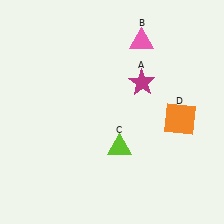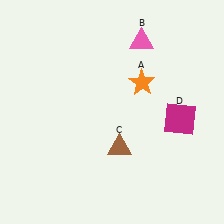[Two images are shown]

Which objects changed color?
A changed from magenta to orange. C changed from lime to brown. D changed from orange to magenta.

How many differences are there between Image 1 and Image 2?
There are 3 differences between the two images.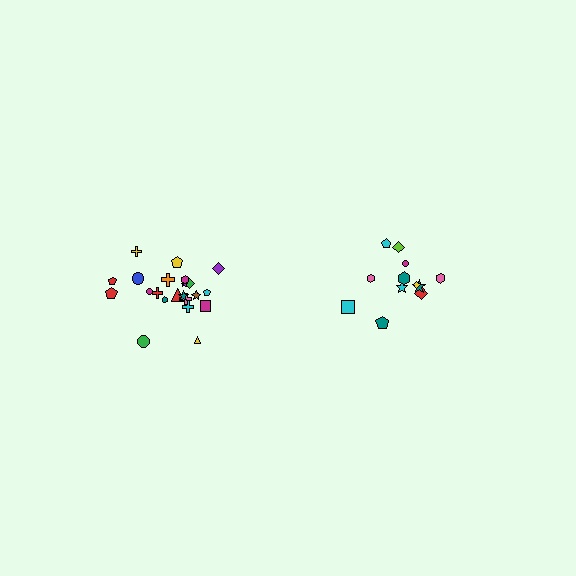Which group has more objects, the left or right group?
The left group.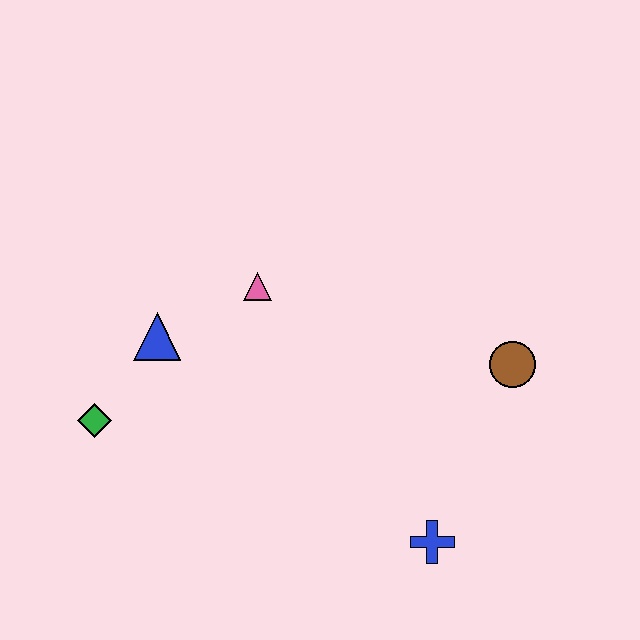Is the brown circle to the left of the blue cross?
No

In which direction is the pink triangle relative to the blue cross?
The pink triangle is above the blue cross.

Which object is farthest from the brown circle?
The green diamond is farthest from the brown circle.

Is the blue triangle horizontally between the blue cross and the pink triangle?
No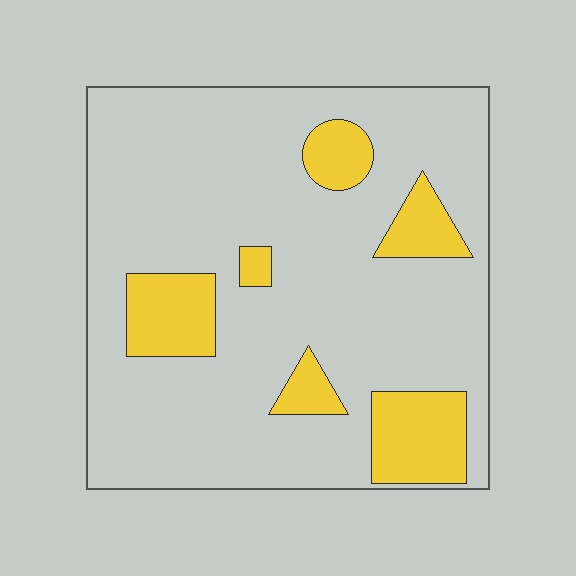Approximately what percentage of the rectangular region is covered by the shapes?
Approximately 20%.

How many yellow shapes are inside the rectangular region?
6.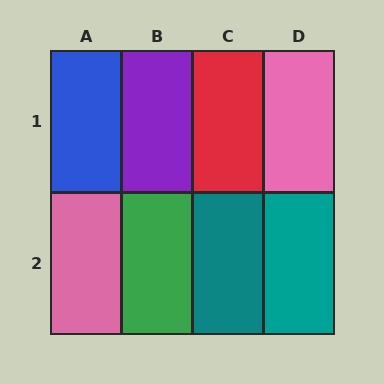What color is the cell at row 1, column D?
Pink.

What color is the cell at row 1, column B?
Purple.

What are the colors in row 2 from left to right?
Pink, green, teal, teal.